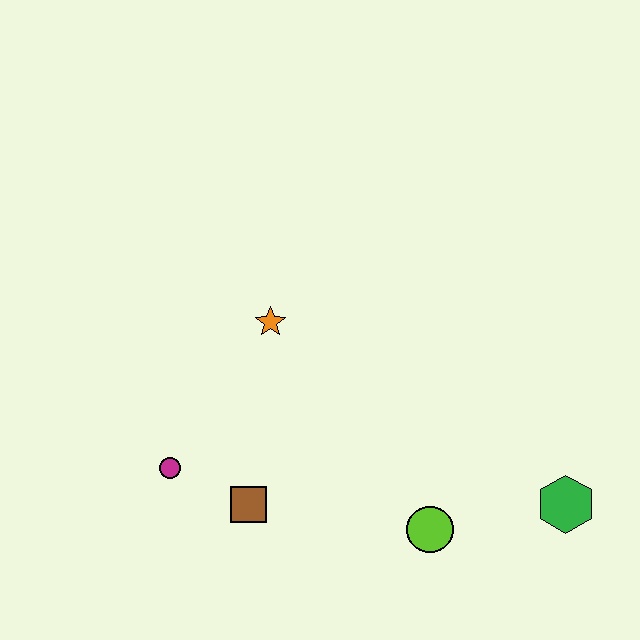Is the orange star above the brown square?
Yes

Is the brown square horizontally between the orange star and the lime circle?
No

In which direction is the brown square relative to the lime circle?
The brown square is to the left of the lime circle.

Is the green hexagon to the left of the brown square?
No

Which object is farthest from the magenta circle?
The green hexagon is farthest from the magenta circle.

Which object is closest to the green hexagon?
The lime circle is closest to the green hexagon.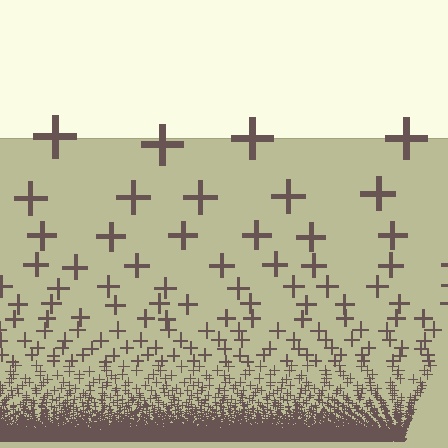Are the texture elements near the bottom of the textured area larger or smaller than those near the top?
Smaller. The gradient is inverted — elements near the bottom are smaller and denser.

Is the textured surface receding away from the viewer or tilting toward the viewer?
The surface appears to tilt toward the viewer. Texture elements get larger and sparser toward the top.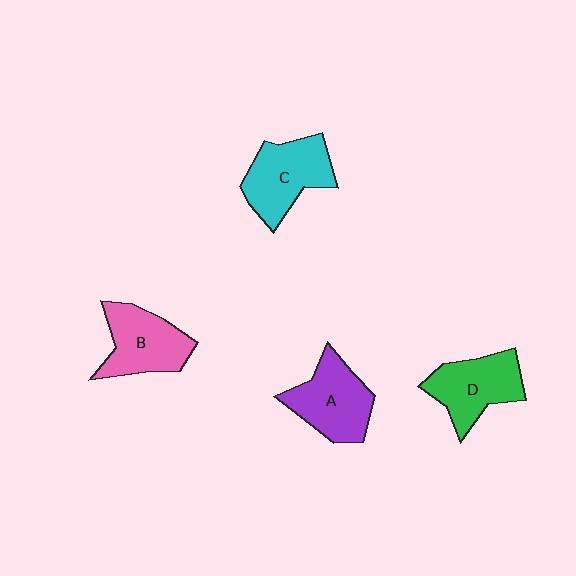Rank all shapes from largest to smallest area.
From largest to smallest: C (cyan), A (purple), D (green), B (pink).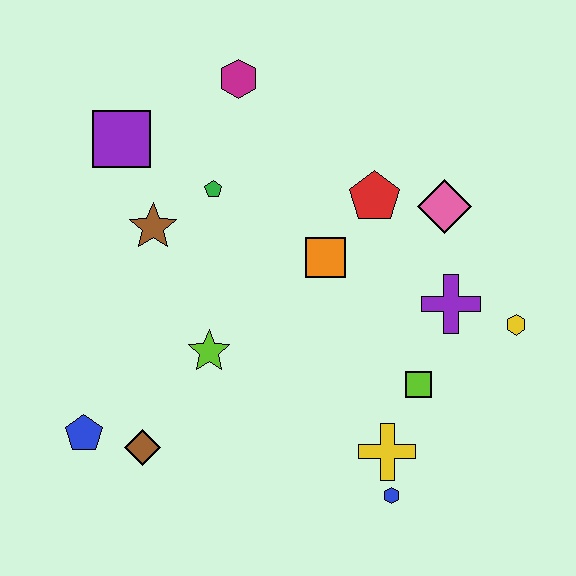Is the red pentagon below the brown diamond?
No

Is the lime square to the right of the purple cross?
No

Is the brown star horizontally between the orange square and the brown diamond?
Yes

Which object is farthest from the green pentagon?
The blue hexagon is farthest from the green pentagon.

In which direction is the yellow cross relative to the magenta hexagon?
The yellow cross is below the magenta hexagon.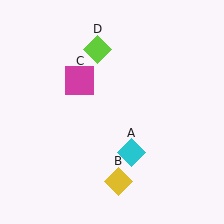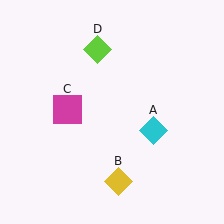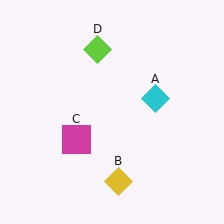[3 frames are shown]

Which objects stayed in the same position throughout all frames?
Yellow diamond (object B) and lime diamond (object D) remained stationary.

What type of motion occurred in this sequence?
The cyan diamond (object A), magenta square (object C) rotated counterclockwise around the center of the scene.